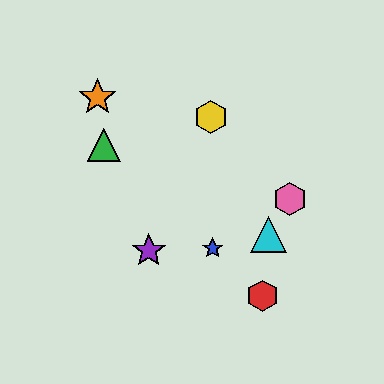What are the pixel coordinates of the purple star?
The purple star is at (149, 250).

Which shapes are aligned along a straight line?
The red hexagon, the blue star, the green triangle are aligned along a straight line.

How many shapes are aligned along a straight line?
3 shapes (the red hexagon, the blue star, the green triangle) are aligned along a straight line.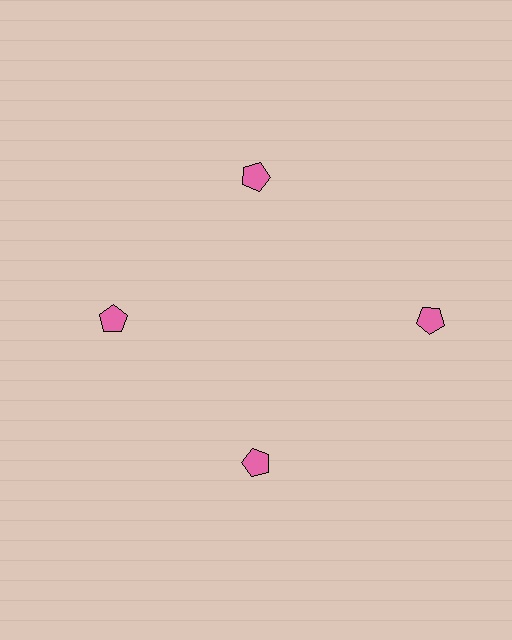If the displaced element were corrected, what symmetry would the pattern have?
It would have 4-fold rotational symmetry — the pattern would map onto itself every 90 degrees.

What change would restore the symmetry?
The symmetry would be restored by moving it inward, back onto the ring so that all 4 pentagons sit at equal angles and equal distance from the center.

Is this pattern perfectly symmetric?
No. The 4 pink pentagons are arranged in a ring, but one element near the 3 o'clock position is pushed outward from the center, breaking the 4-fold rotational symmetry.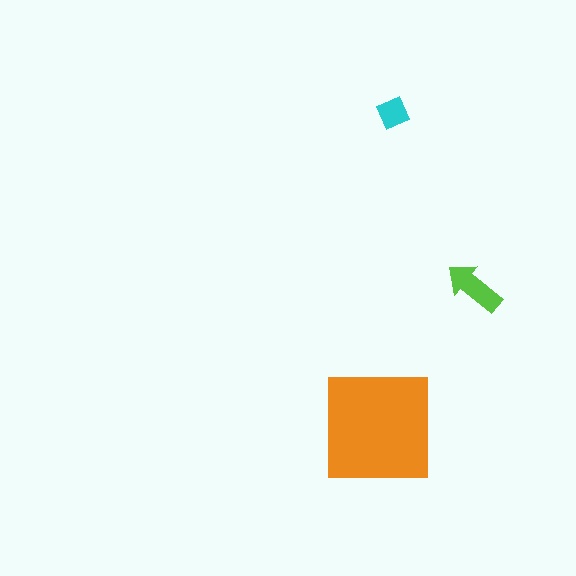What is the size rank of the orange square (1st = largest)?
1st.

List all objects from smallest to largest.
The cyan diamond, the lime arrow, the orange square.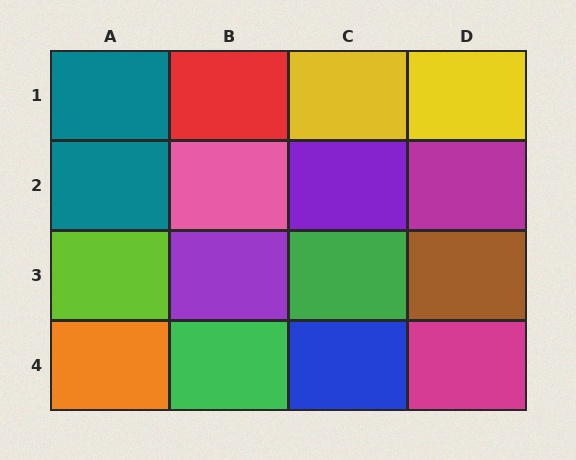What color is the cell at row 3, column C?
Green.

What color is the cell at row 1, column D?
Yellow.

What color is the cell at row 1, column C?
Yellow.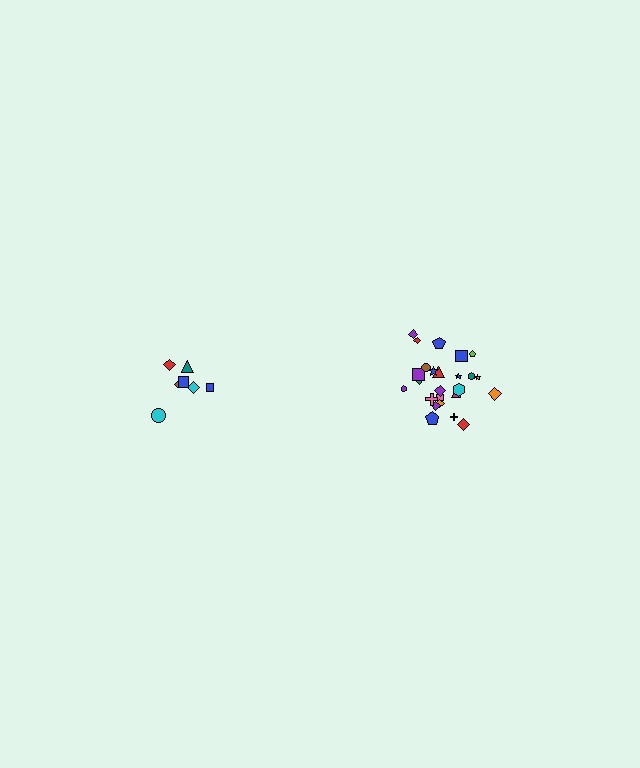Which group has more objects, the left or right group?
The right group.